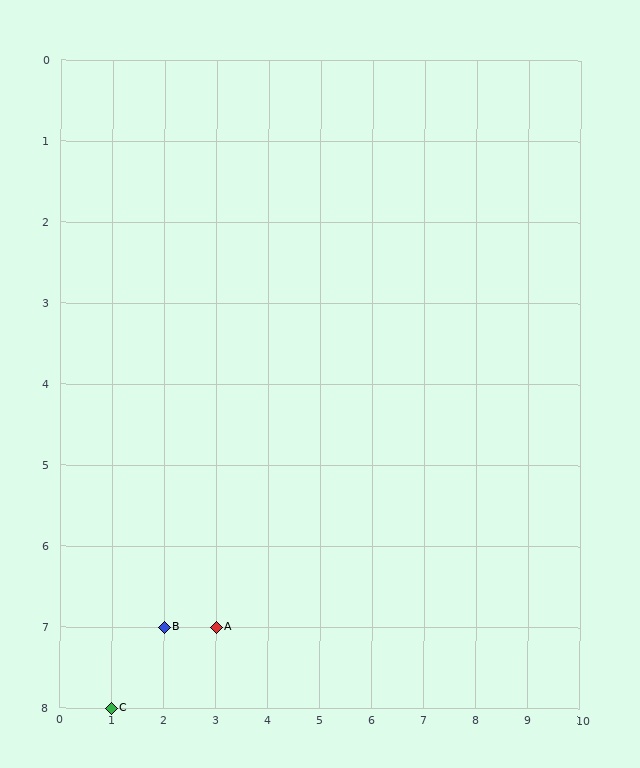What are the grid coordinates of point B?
Point B is at grid coordinates (2, 7).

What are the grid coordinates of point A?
Point A is at grid coordinates (3, 7).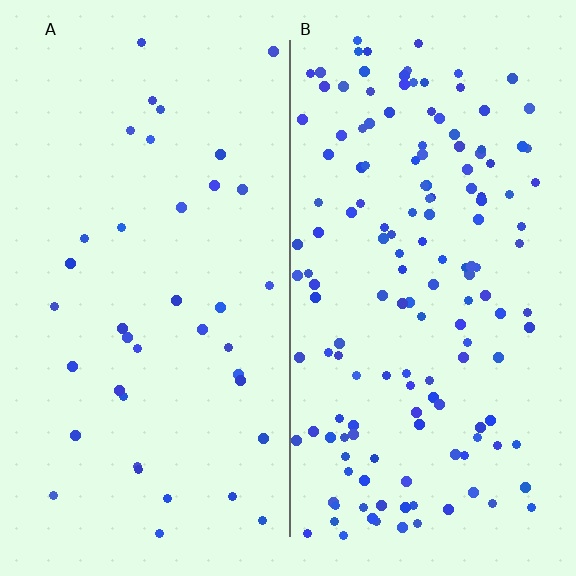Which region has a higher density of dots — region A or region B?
B (the right).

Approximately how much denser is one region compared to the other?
Approximately 3.9× — region B over region A.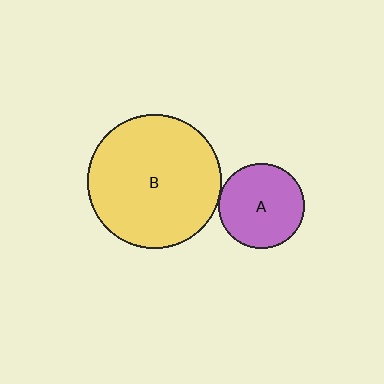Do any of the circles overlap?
No, none of the circles overlap.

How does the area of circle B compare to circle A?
Approximately 2.4 times.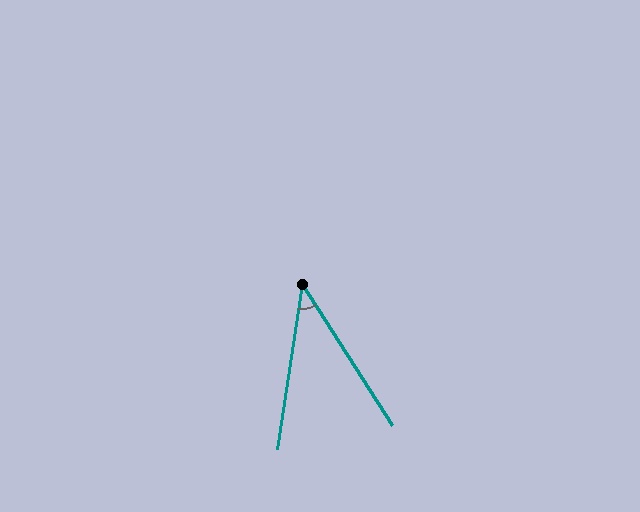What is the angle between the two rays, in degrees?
Approximately 41 degrees.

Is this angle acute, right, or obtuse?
It is acute.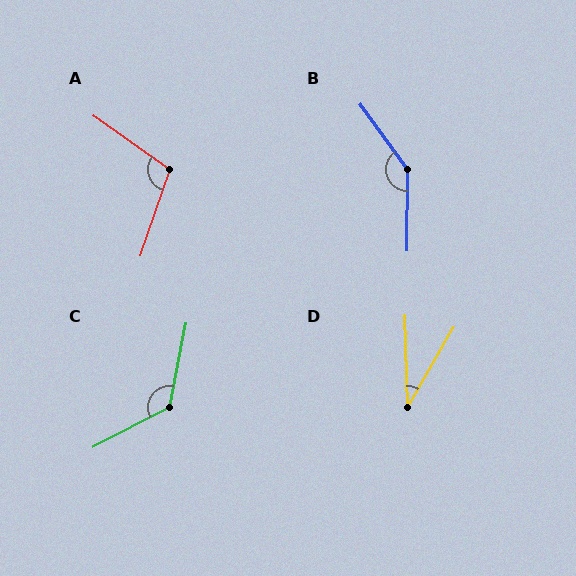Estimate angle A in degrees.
Approximately 106 degrees.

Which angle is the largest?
B, at approximately 143 degrees.